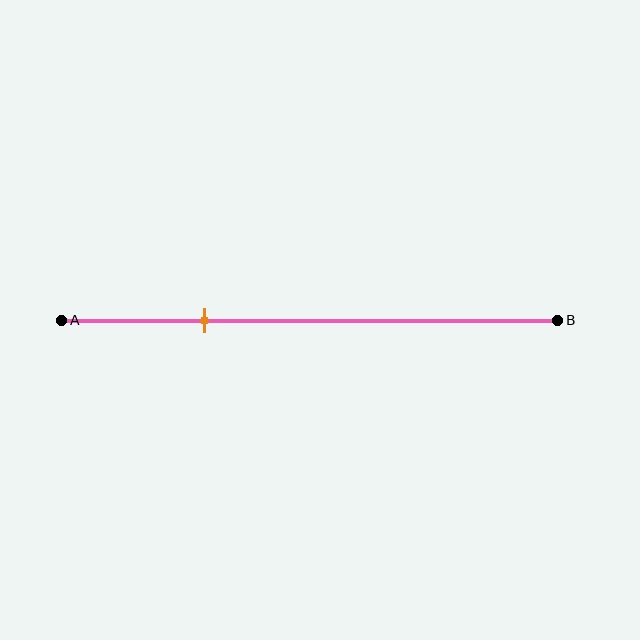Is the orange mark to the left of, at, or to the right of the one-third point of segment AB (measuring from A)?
The orange mark is to the left of the one-third point of segment AB.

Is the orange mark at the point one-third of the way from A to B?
No, the mark is at about 30% from A, not at the 33% one-third point.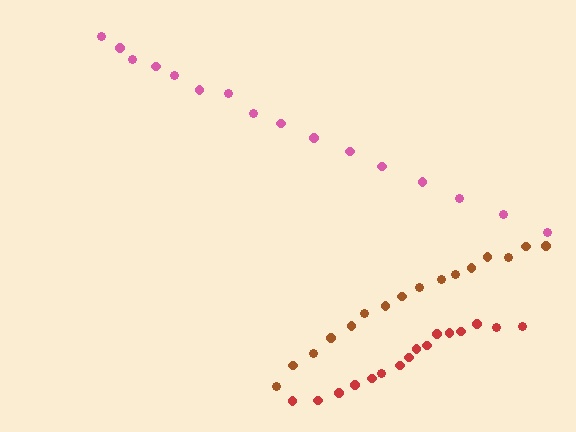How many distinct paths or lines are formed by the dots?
There are 3 distinct paths.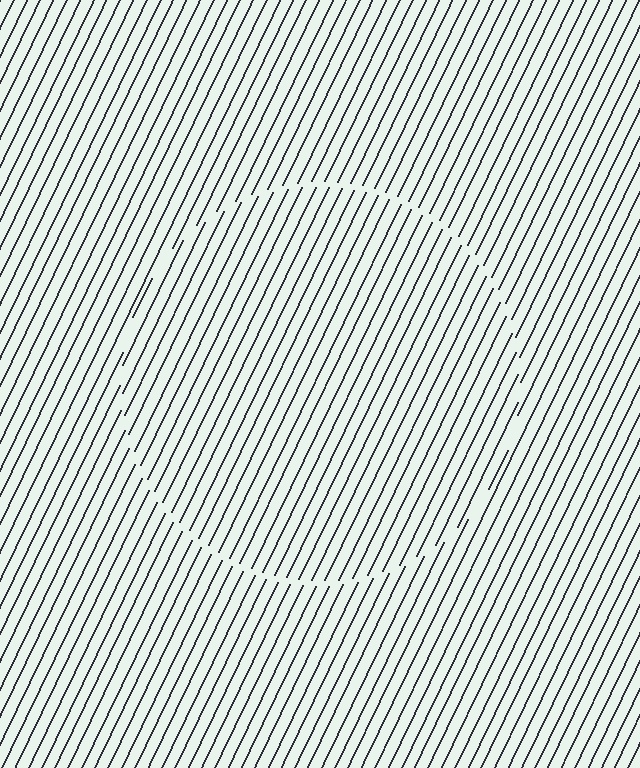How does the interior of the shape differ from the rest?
The interior of the shape contains the same grating, shifted by half a period — the contour is defined by the phase discontinuity where line-ends from the inner and outer gratings abut.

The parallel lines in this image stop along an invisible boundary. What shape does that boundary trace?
An illusory circle. The interior of the shape contains the same grating, shifted by half a period — the contour is defined by the phase discontinuity where line-ends from the inner and outer gratings abut.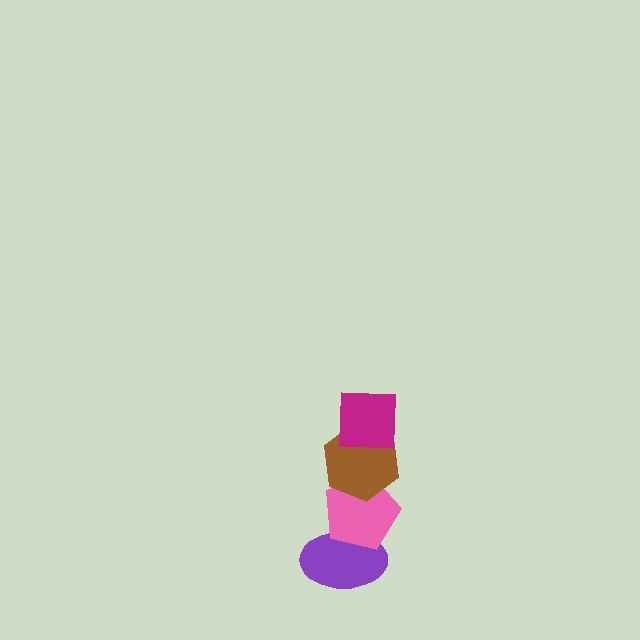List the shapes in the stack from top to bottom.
From top to bottom: the magenta square, the brown hexagon, the pink pentagon, the purple ellipse.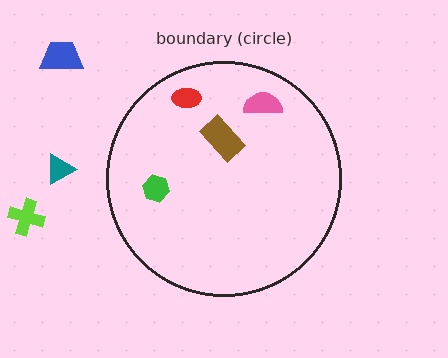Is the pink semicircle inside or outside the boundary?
Inside.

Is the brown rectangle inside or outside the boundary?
Inside.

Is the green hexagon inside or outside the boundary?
Inside.